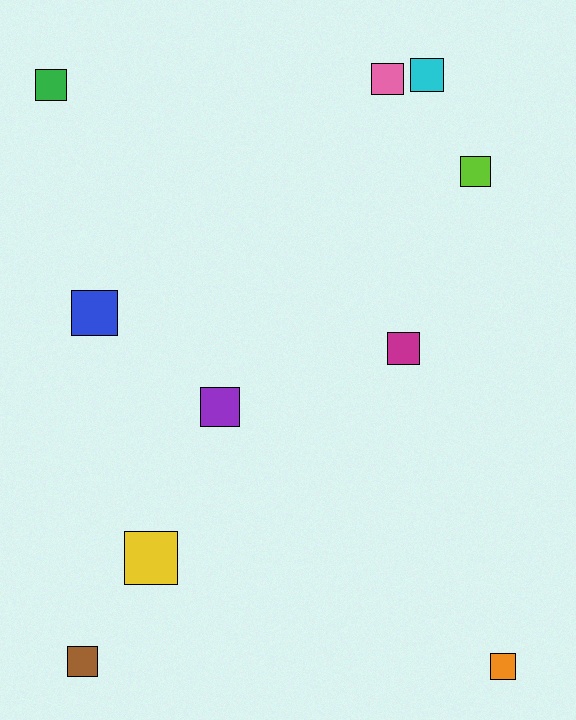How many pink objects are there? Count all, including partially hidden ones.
There is 1 pink object.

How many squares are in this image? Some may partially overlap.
There are 10 squares.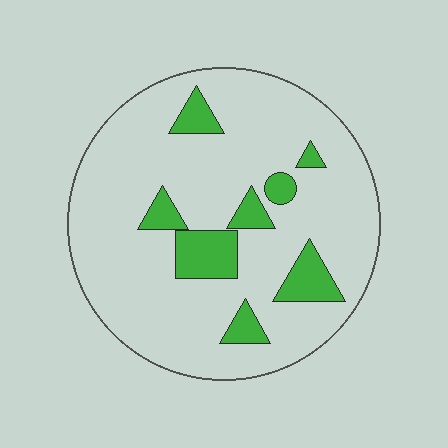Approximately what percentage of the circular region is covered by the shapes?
Approximately 15%.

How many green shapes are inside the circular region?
8.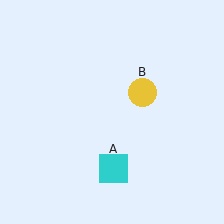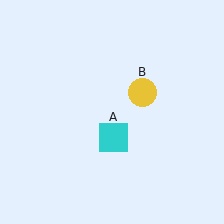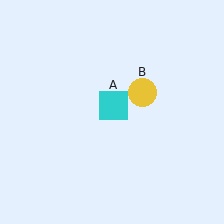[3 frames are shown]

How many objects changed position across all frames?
1 object changed position: cyan square (object A).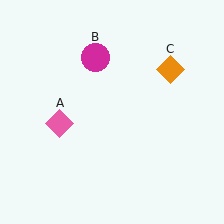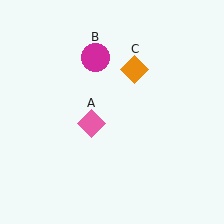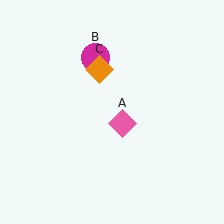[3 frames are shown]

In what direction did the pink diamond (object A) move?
The pink diamond (object A) moved right.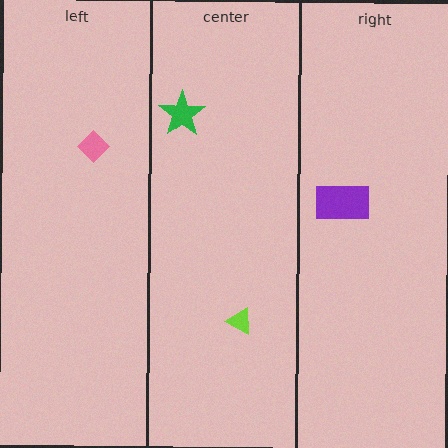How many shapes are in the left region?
1.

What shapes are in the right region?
The purple rectangle.